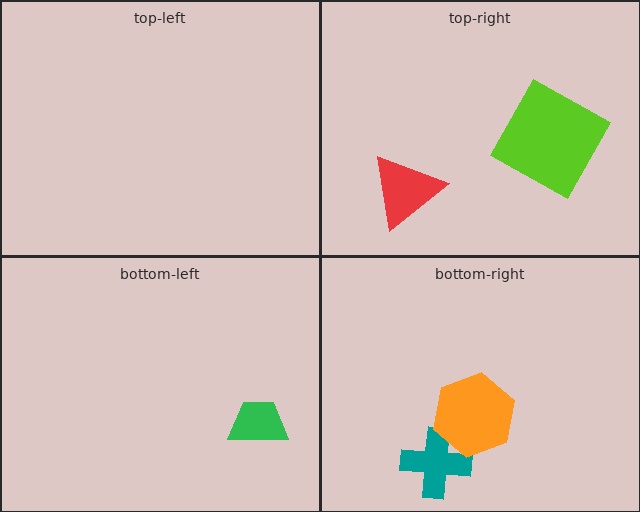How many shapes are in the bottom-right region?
2.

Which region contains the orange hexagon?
The bottom-right region.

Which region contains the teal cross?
The bottom-right region.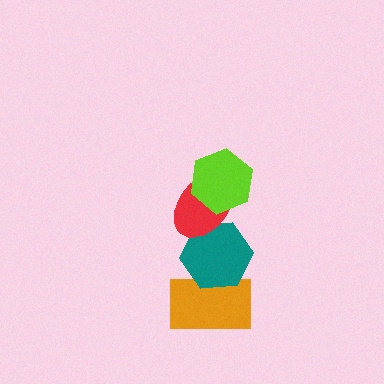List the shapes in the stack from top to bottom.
From top to bottom: the lime hexagon, the red ellipse, the teal hexagon, the orange rectangle.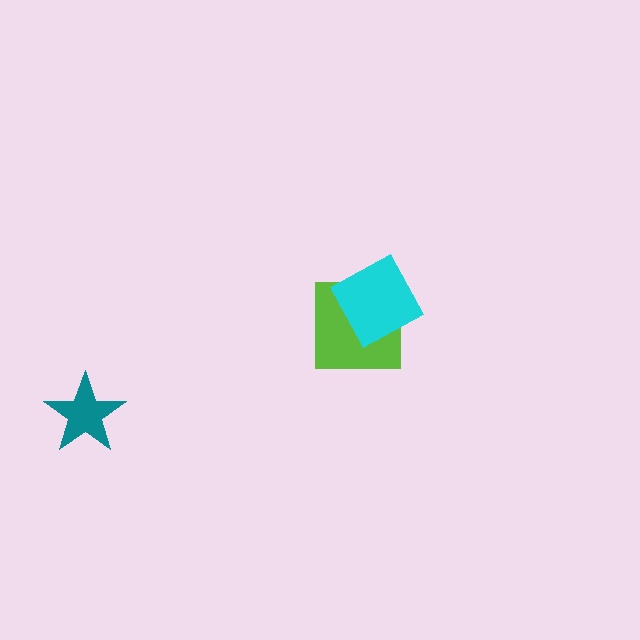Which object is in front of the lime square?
The cyan diamond is in front of the lime square.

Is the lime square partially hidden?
Yes, it is partially covered by another shape.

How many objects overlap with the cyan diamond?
1 object overlaps with the cyan diamond.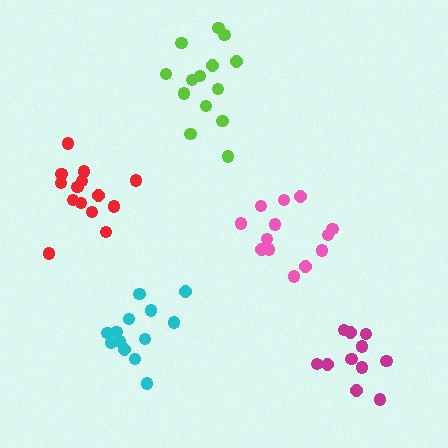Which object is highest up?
The lime cluster is topmost.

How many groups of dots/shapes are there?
There are 5 groups.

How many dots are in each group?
Group 1: 13 dots, Group 2: 14 dots, Group 3: 14 dots, Group 4: 11 dots, Group 5: 13 dots (65 total).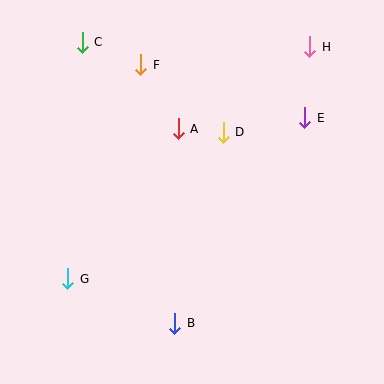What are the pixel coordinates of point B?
Point B is at (175, 323).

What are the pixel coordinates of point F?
Point F is at (141, 65).